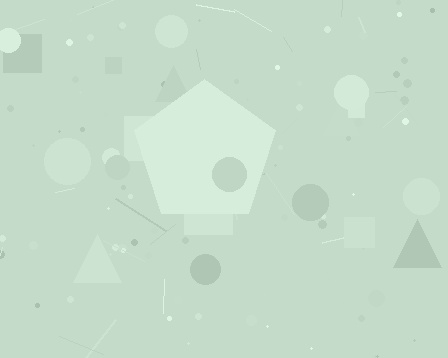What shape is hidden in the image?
A pentagon is hidden in the image.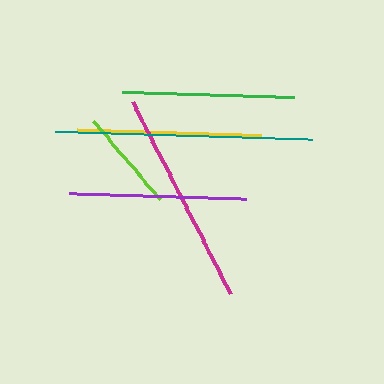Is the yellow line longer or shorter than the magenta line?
The magenta line is longer than the yellow line.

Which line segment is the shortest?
The lime line is the shortest at approximately 103 pixels.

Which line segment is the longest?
The teal line is the longest at approximately 257 pixels.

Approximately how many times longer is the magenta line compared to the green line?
The magenta line is approximately 1.2 times the length of the green line.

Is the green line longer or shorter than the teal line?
The teal line is longer than the green line.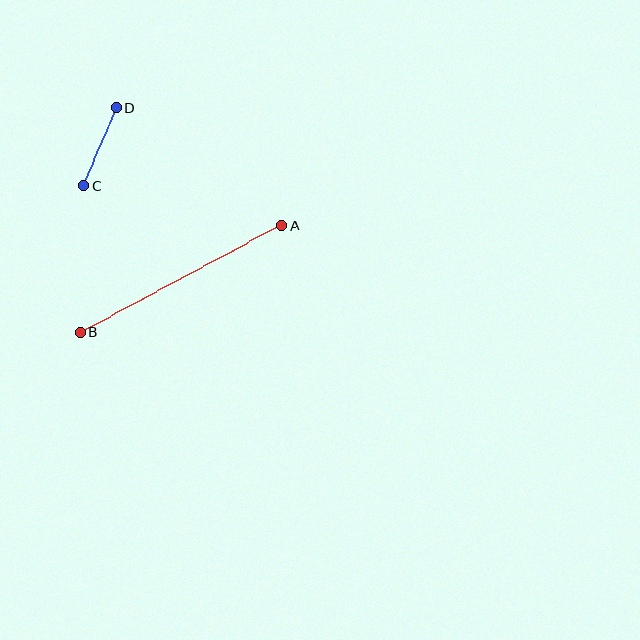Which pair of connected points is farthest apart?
Points A and B are farthest apart.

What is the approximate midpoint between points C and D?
The midpoint is at approximately (100, 147) pixels.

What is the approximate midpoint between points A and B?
The midpoint is at approximately (181, 279) pixels.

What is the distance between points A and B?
The distance is approximately 228 pixels.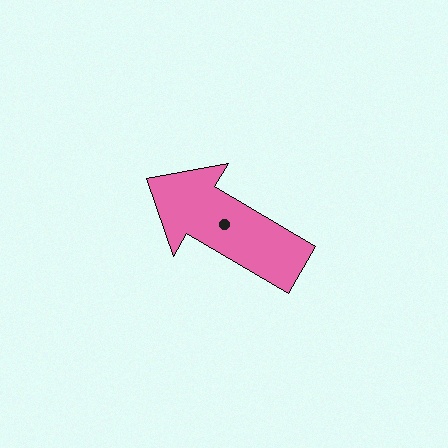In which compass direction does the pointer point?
Northwest.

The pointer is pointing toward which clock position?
Roughly 10 o'clock.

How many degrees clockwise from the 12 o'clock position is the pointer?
Approximately 301 degrees.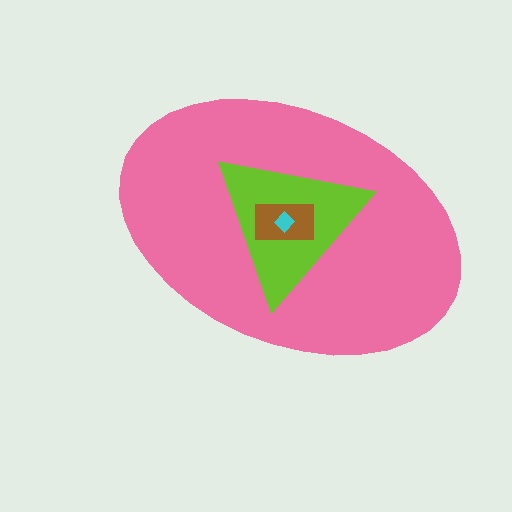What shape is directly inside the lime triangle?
The brown rectangle.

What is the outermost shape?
The pink ellipse.